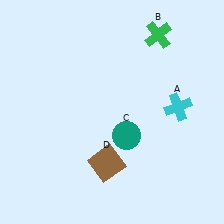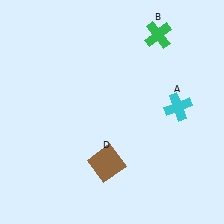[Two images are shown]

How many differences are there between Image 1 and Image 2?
There is 1 difference between the two images.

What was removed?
The teal circle (C) was removed in Image 2.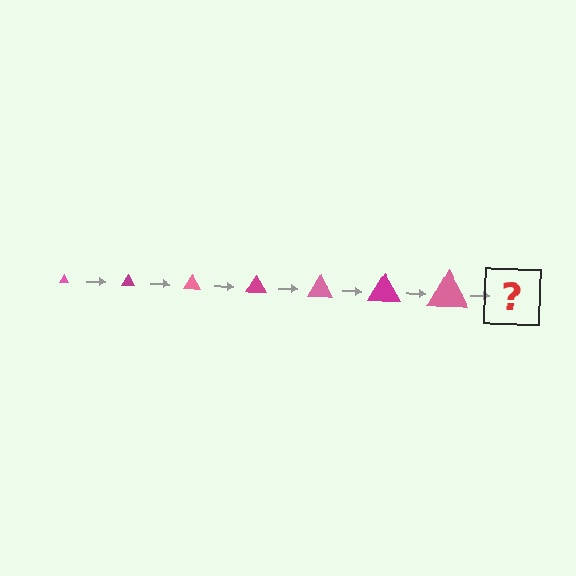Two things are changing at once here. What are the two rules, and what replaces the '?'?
The two rules are that the triangle grows larger each step and the color cycles through pink and magenta. The '?' should be a magenta triangle, larger than the previous one.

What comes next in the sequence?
The next element should be a magenta triangle, larger than the previous one.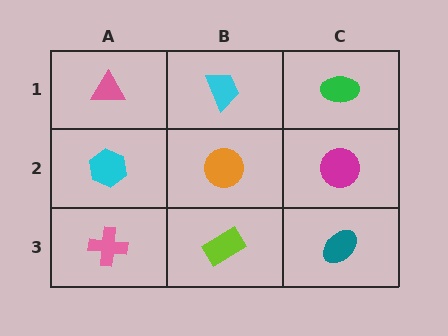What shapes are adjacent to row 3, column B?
An orange circle (row 2, column B), a pink cross (row 3, column A), a teal ellipse (row 3, column C).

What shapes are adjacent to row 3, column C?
A magenta circle (row 2, column C), a lime rectangle (row 3, column B).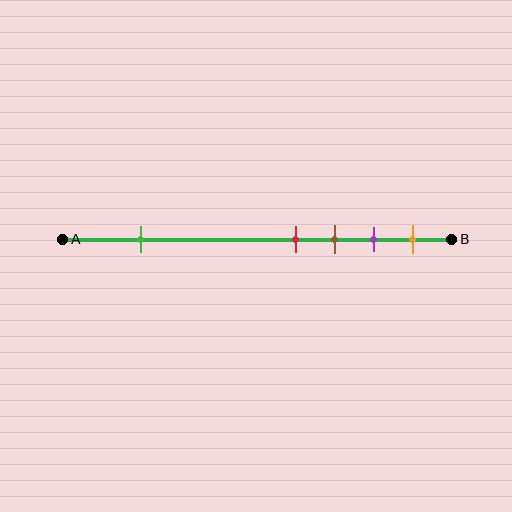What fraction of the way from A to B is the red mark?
The red mark is approximately 60% (0.6) of the way from A to B.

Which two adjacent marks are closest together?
The red and brown marks are the closest adjacent pair.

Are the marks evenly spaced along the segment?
No, the marks are not evenly spaced.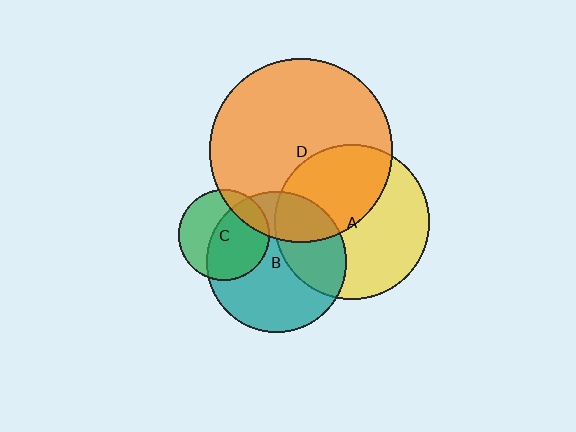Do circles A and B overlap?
Yes.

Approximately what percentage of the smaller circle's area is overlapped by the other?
Approximately 35%.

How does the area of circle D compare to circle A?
Approximately 1.4 times.